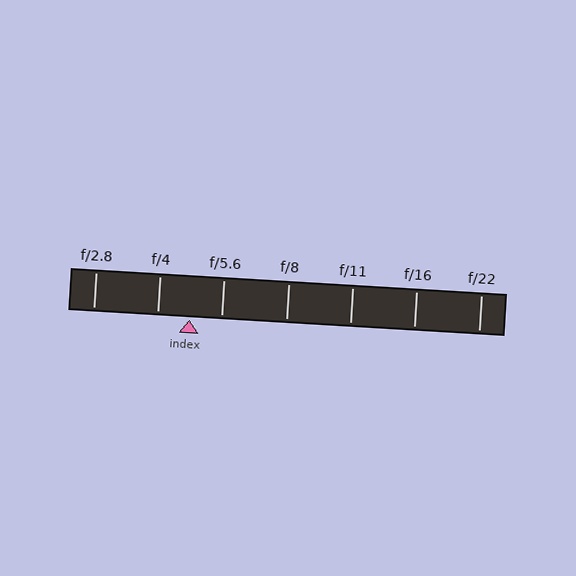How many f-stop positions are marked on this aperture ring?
There are 7 f-stop positions marked.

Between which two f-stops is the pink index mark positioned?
The index mark is between f/4 and f/5.6.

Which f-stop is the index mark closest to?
The index mark is closest to f/4.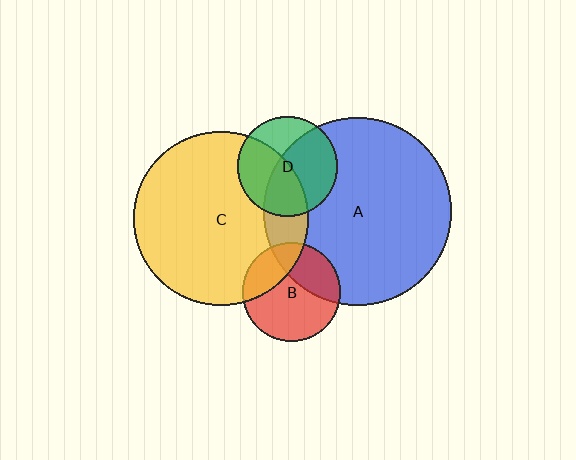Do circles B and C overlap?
Yes.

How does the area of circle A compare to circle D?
Approximately 3.5 times.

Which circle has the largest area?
Circle A (blue).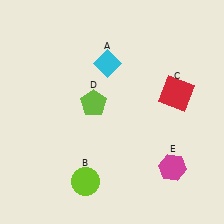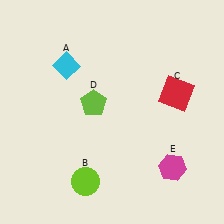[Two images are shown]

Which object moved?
The cyan diamond (A) moved left.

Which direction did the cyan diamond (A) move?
The cyan diamond (A) moved left.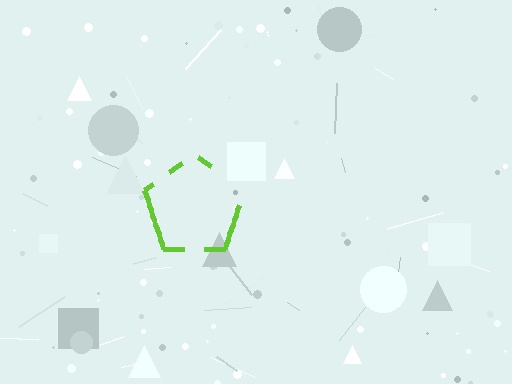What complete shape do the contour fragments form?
The contour fragments form a pentagon.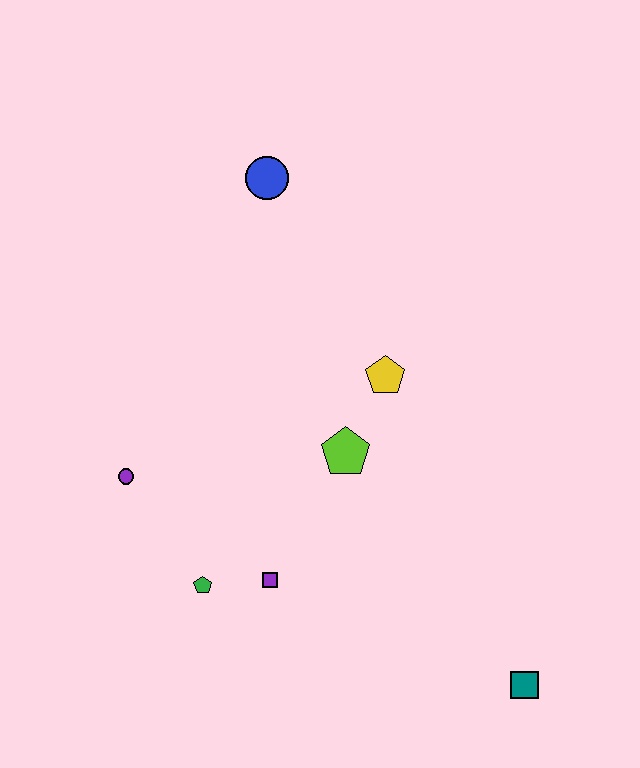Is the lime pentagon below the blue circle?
Yes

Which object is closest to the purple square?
The green pentagon is closest to the purple square.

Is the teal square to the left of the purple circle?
No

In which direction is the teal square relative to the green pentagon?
The teal square is to the right of the green pentagon.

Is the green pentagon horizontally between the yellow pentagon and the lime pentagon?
No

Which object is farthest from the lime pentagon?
The teal square is farthest from the lime pentagon.